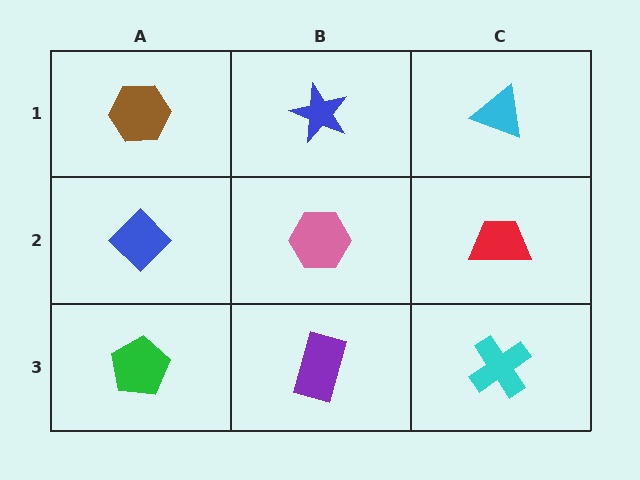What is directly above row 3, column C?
A red trapezoid.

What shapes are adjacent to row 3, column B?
A pink hexagon (row 2, column B), a green pentagon (row 3, column A), a cyan cross (row 3, column C).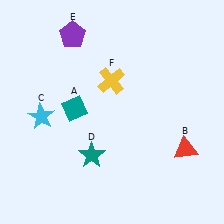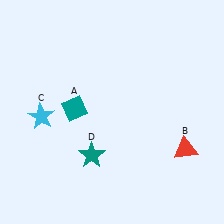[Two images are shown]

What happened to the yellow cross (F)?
The yellow cross (F) was removed in Image 2. It was in the top-left area of Image 1.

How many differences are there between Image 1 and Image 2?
There are 2 differences between the two images.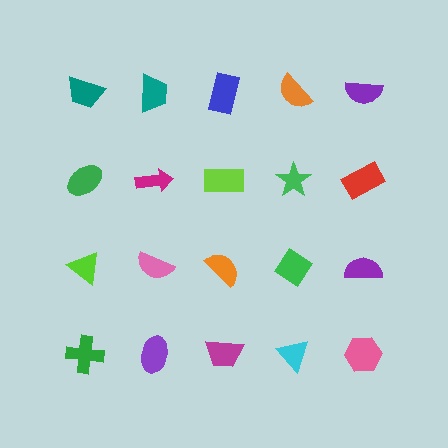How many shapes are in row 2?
5 shapes.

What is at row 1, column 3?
A blue rectangle.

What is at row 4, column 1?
A green cross.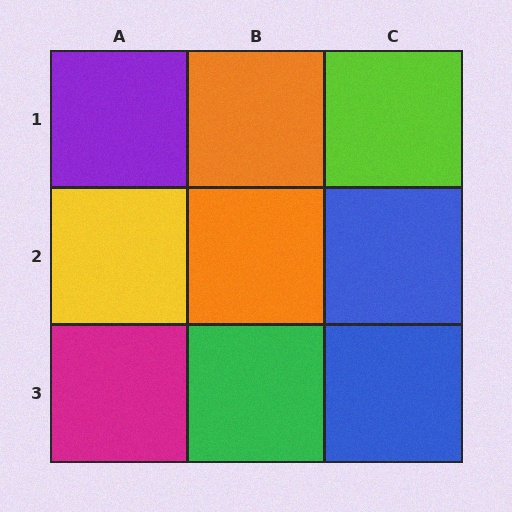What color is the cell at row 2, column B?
Orange.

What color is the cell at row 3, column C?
Blue.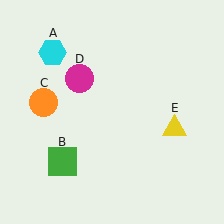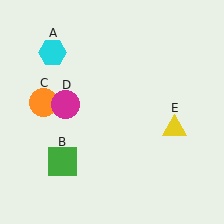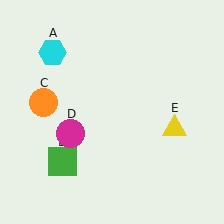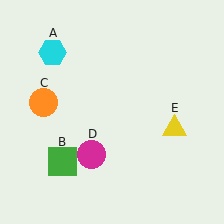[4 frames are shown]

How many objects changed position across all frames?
1 object changed position: magenta circle (object D).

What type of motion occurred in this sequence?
The magenta circle (object D) rotated counterclockwise around the center of the scene.